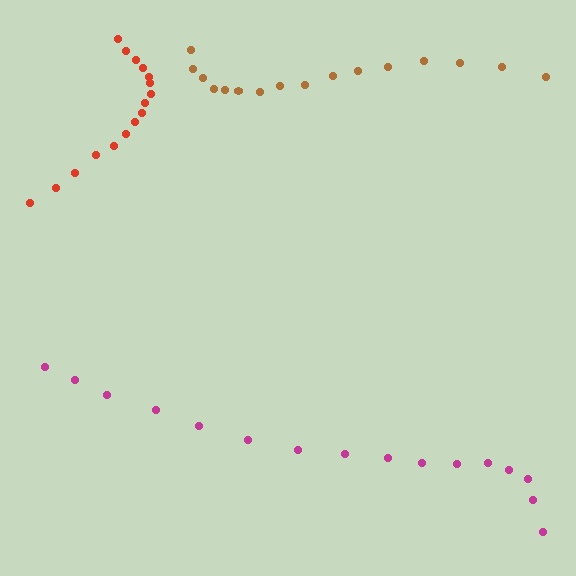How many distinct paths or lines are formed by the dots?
There are 3 distinct paths.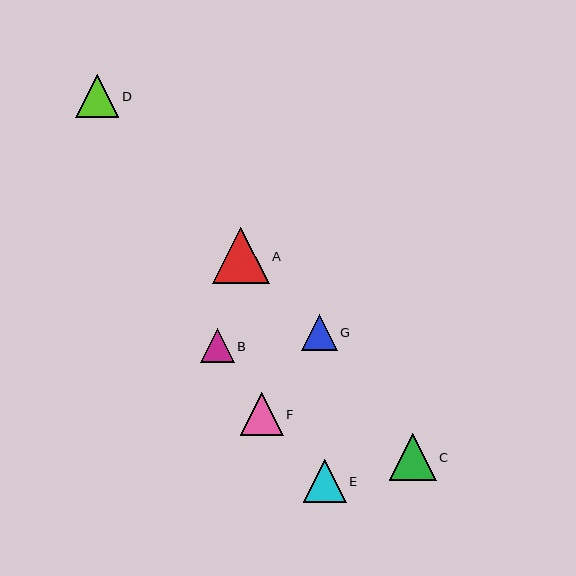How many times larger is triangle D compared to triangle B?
Triangle D is approximately 1.3 times the size of triangle B.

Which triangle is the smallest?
Triangle B is the smallest with a size of approximately 34 pixels.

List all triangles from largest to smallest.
From largest to smallest: A, C, D, E, F, G, B.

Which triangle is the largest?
Triangle A is the largest with a size of approximately 57 pixels.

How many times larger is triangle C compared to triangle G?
Triangle C is approximately 1.3 times the size of triangle G.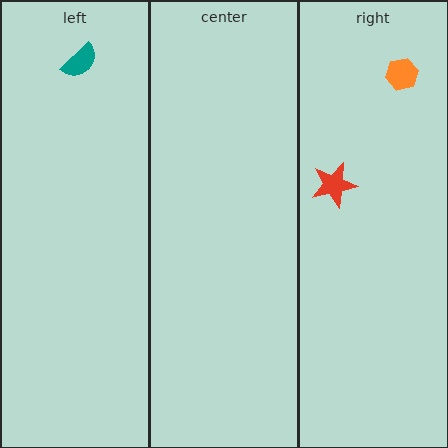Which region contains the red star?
The right region.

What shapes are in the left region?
The teal semicircle.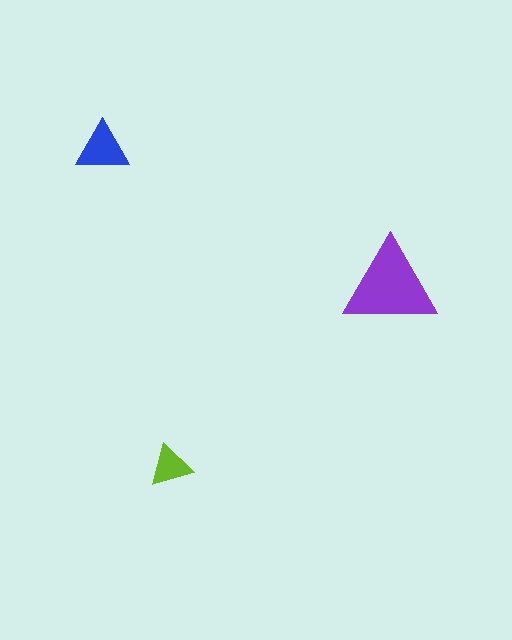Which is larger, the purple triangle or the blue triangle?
The purple one.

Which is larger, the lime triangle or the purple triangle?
The purple one.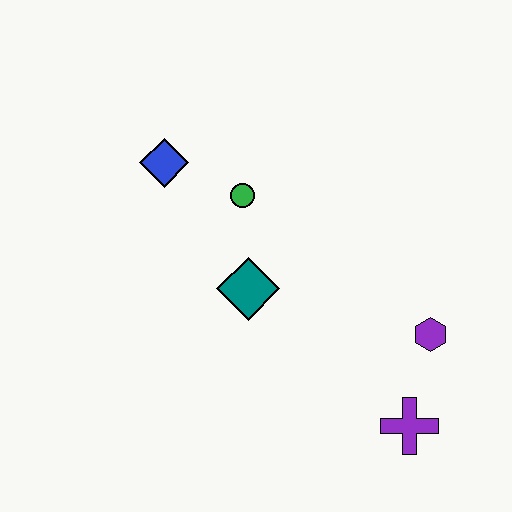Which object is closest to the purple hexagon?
The purple cross is closest to the purple hexagon.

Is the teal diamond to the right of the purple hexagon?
No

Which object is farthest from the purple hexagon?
The blue diamond is farthest from the purple hexagon.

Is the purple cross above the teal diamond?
No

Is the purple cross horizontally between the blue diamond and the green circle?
No